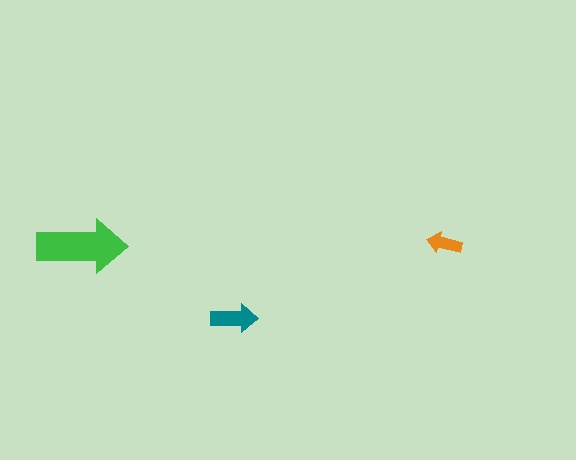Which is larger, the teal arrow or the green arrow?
The green one.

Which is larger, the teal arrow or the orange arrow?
The teal one.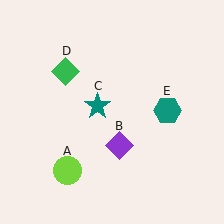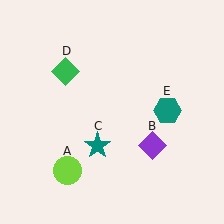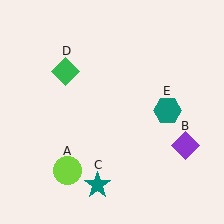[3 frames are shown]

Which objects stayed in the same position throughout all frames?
Lime circle (object A) and green diamond (object D) and teal hexagon (object E) remained stationary.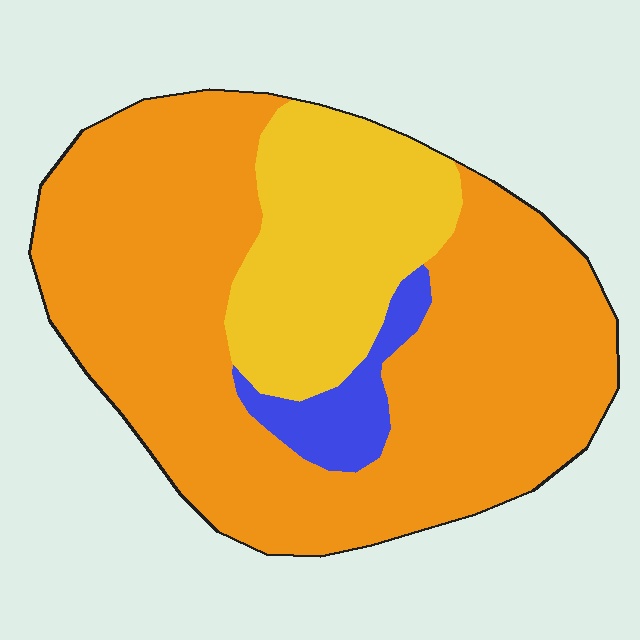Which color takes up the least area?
Blue, at roughly 5%.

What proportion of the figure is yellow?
Yellow covers about 25% of the figure.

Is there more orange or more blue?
Orange.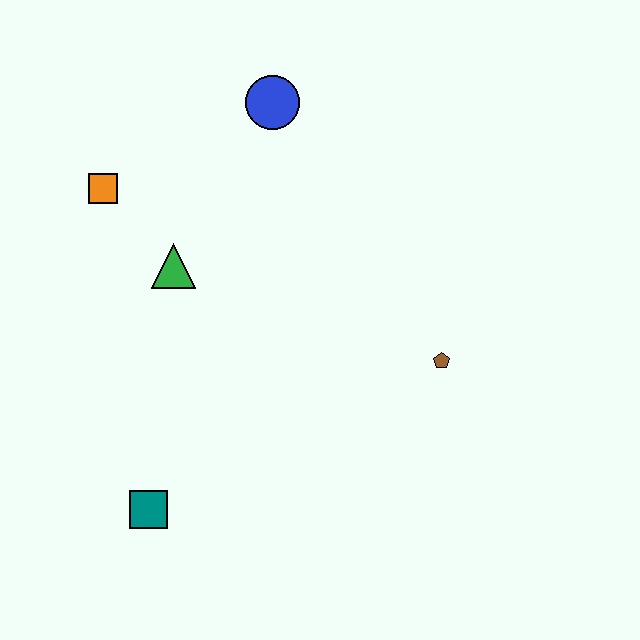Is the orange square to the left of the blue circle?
Yes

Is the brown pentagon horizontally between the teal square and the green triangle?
No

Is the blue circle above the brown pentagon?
Yes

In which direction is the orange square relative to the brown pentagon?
The orange square is to the left of the brown pentagon.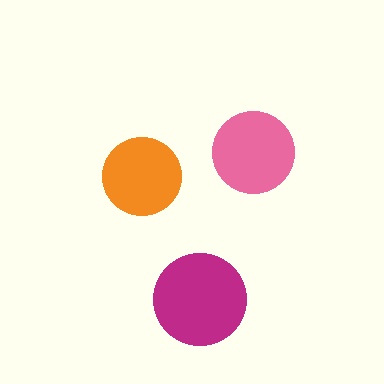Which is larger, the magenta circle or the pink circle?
The magenta one.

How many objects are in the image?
There are 3 objects in the image.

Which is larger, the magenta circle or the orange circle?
The magenta one.